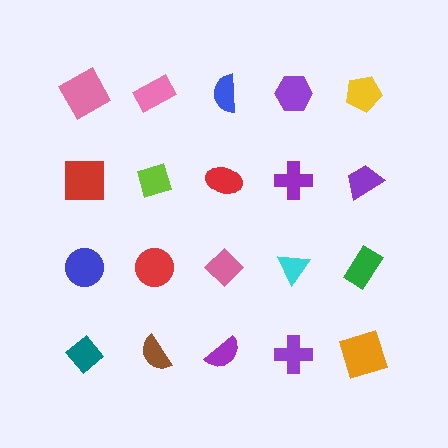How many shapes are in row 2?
5 shapes.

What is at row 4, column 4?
A purple cross.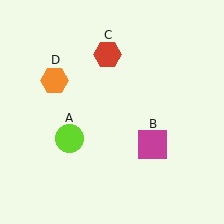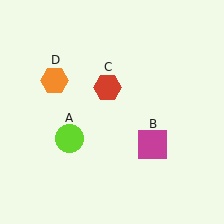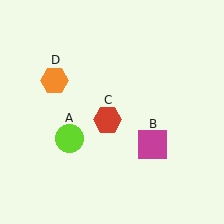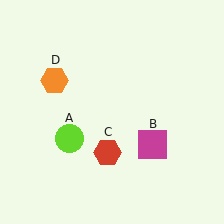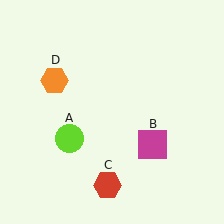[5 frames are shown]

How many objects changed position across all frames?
1 object changed position: red hexagon (object C).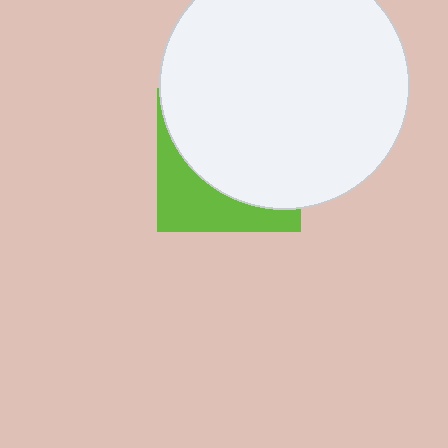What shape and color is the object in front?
The object in front is a white circle.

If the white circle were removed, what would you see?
You would see the complete lime square.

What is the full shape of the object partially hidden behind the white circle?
The partially hidden object is a lime square.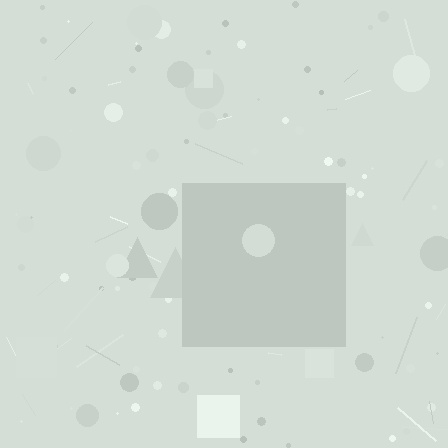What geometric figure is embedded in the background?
A square is embedded in the background.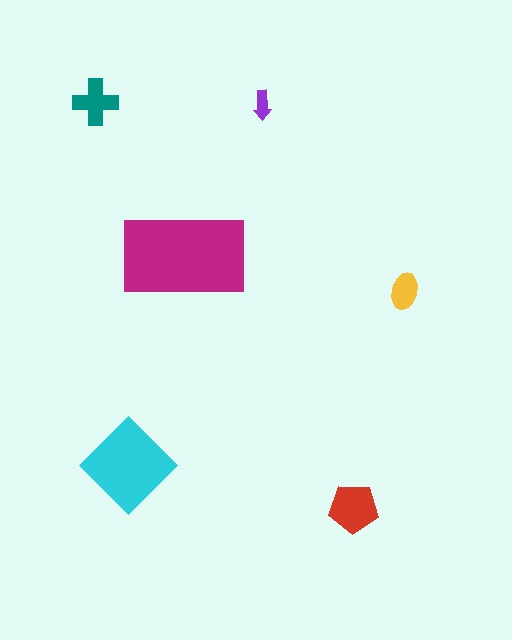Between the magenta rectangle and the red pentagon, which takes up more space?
The magenta rectangle.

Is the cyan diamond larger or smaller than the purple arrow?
Larger.